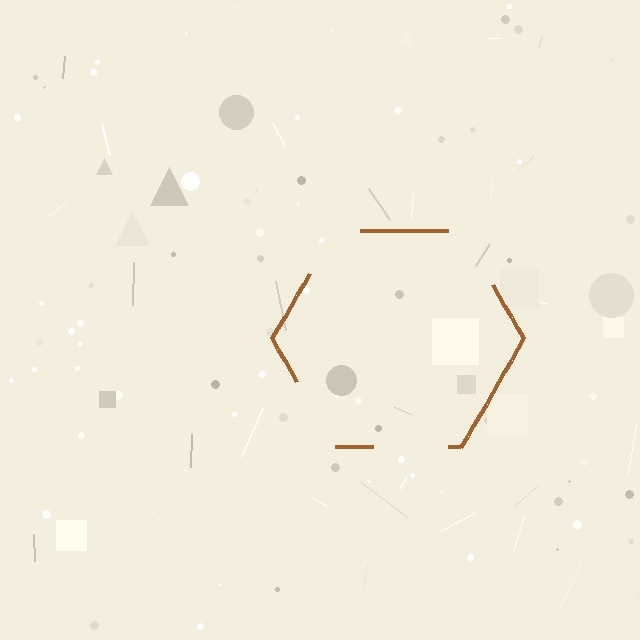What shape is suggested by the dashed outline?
The dashed outline suggests a hexagon.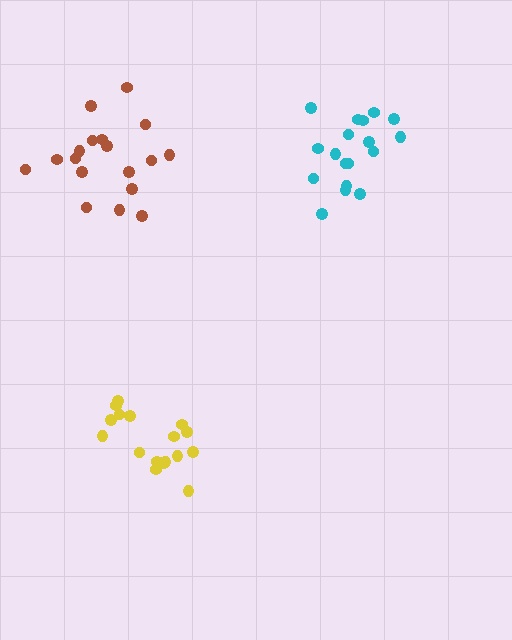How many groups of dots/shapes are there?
There are 3 groups.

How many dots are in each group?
Group 1: 18 dots, Group 2: 18 dots, Group 3: 17 dots (53 total).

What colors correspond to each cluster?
The clusters are colored: cyan, brown, yellow.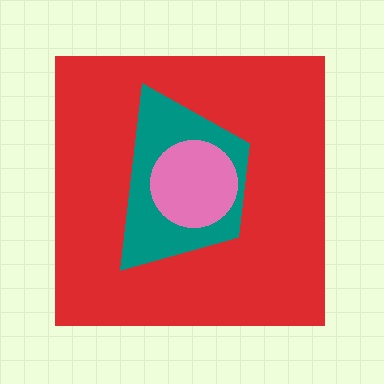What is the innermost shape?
The pink circle.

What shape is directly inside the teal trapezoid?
The pink circle.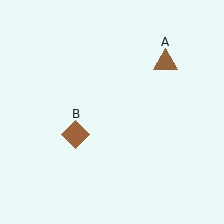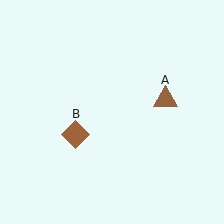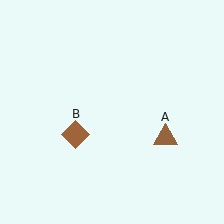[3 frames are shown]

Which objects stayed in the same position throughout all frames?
Brown diamond (object B) remained stationary.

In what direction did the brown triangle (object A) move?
The brown triangle (object A) moved down.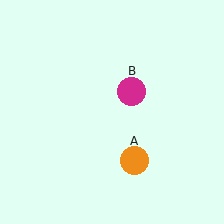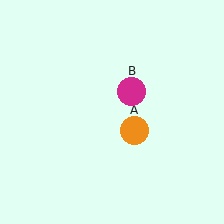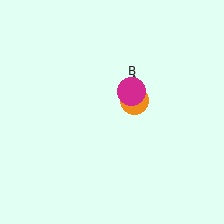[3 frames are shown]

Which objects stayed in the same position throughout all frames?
Magenta circle (object B) remained stationary.